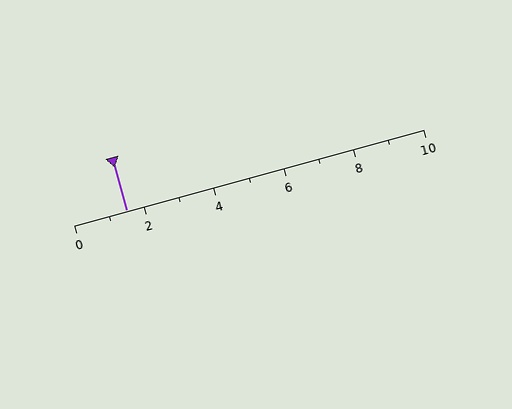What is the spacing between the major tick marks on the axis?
The major ticks are spaced 2 apart.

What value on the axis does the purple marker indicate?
The marker indicates approximately 1.5.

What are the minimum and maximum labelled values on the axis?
The axis runs from 0 to 10.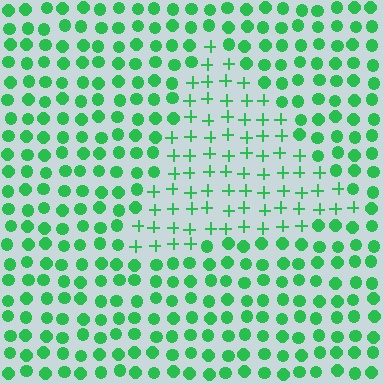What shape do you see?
I see a triangle.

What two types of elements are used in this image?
The image uses plus signs inside the triangle region and circles outside it.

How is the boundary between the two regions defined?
The boundary is defined by a change in element shape: plus signs inside vs. circles outside. All elements share the same color and spacing.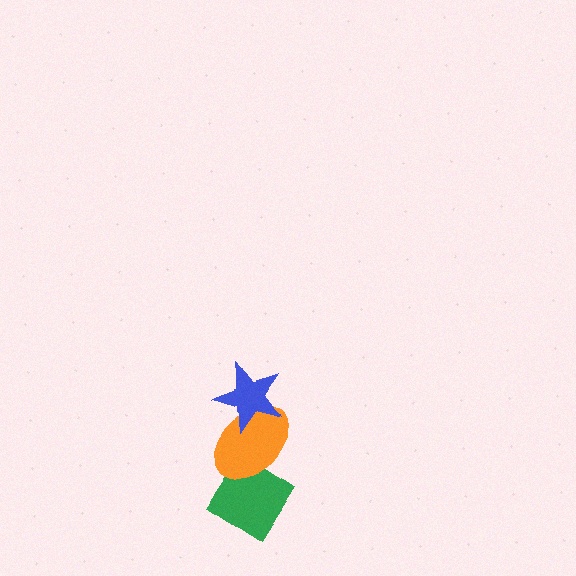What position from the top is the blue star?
The blue star is 1st from the top.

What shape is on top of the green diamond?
The orange ellipse is on top of the green diamond.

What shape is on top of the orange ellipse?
The blue star is on top of the orange ellipse.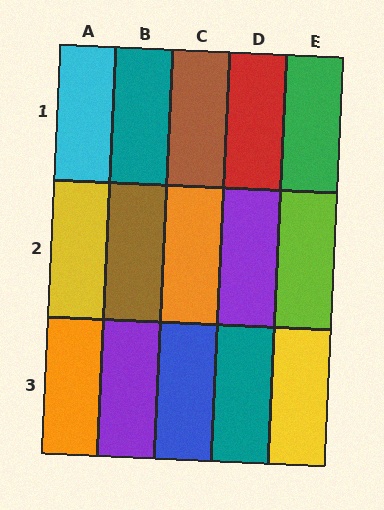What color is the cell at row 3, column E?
Yellow.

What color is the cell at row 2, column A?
Yellow.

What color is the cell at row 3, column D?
Teal.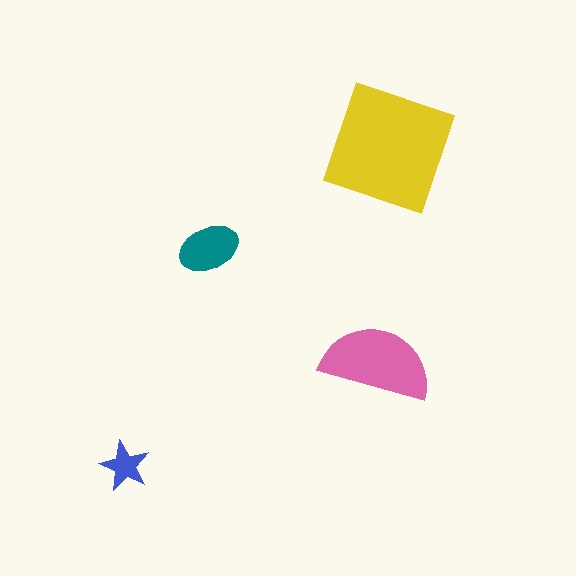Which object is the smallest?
The blue star.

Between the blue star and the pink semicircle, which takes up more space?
The pink semicircle.